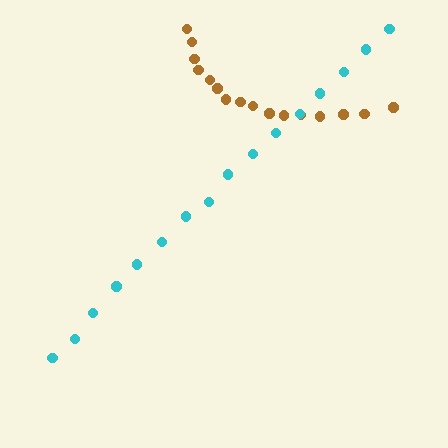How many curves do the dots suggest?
There are 2 distinct paths.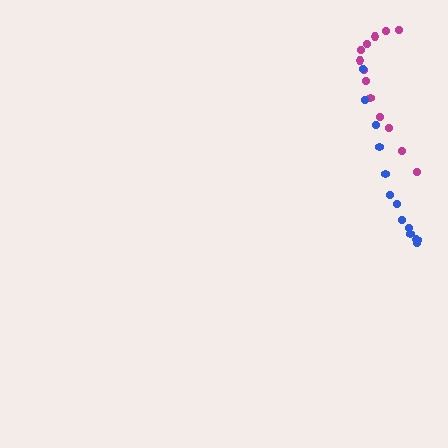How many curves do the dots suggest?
There are 2 distinct paths.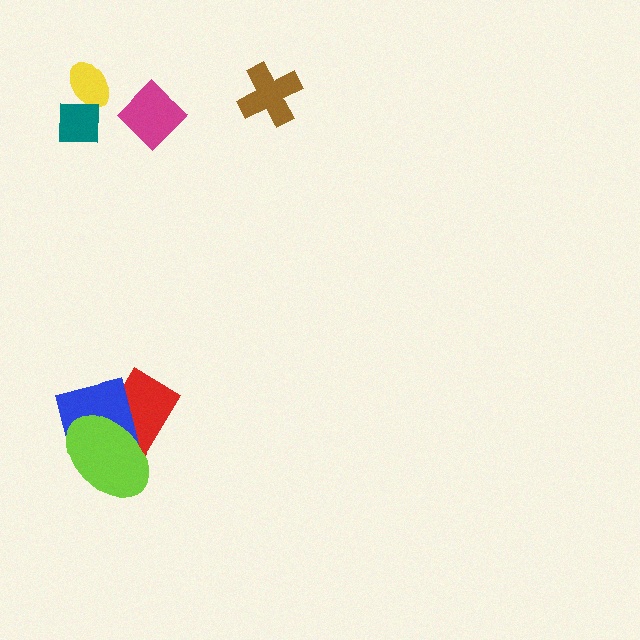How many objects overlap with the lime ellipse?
2 objects overlap with the lime ellipse.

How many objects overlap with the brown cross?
0 objects overlap with the brown cross.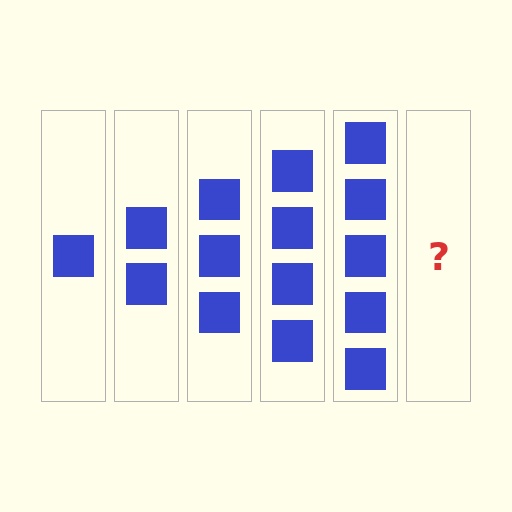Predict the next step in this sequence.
The next step is 6 squares.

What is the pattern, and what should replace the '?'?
The pattern is that each step adds one more square. The '?' should be 6 squares.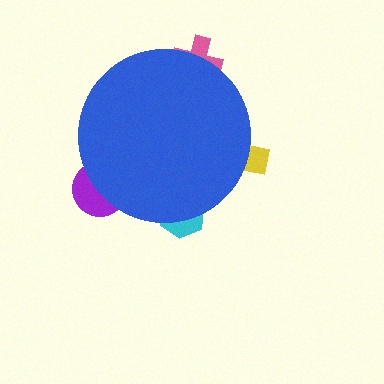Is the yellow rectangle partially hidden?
Yes, the yellow rectangle is partially hidden behind the blue circle.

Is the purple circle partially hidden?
Yes, the purple circle is partially hidden behind the blue circle.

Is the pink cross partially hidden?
Yes, the pink cross is partially hidden behind the blue circle.